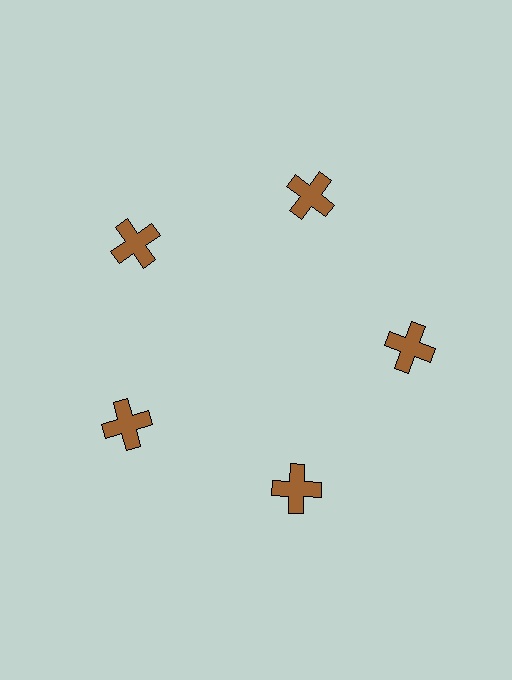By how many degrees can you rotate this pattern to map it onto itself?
The pattern maps onto itself every 72 degrees of rotation.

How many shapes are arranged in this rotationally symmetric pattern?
There are 5 shapes, arranged in 5 groups of 1.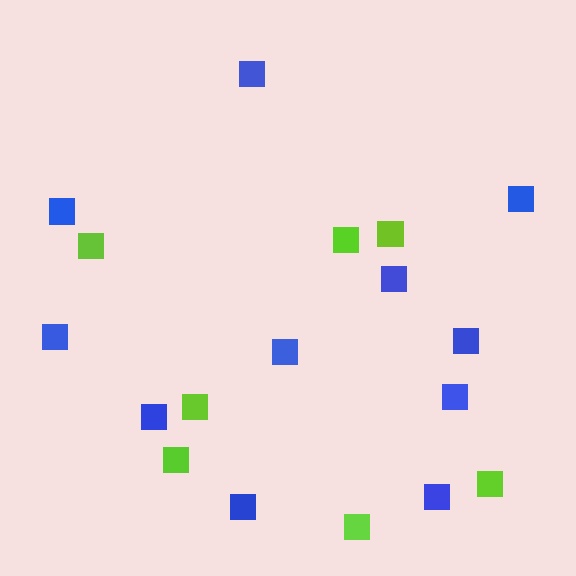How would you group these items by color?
There are 2 groups: one group of lime squares (7) and one group of blue squares (11).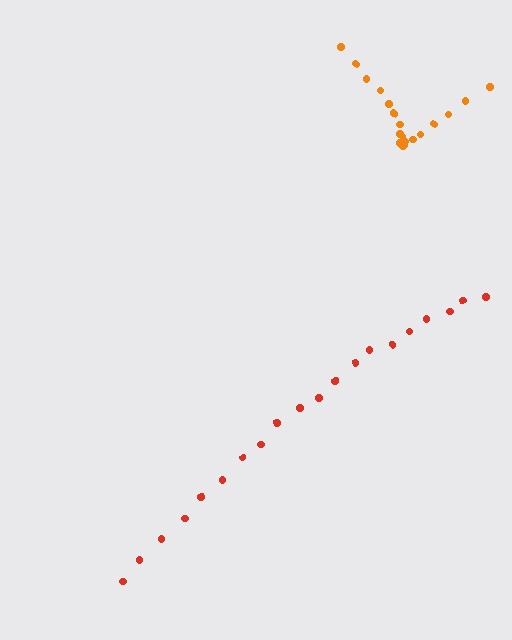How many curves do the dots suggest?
There are 2 distinct paths.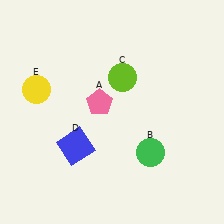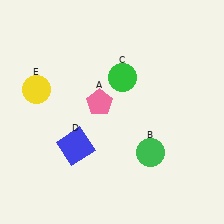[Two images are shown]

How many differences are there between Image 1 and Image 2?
There is 1 difference between the two images.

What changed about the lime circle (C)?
In Image 1, C is lime. In Image 2, it changed to green.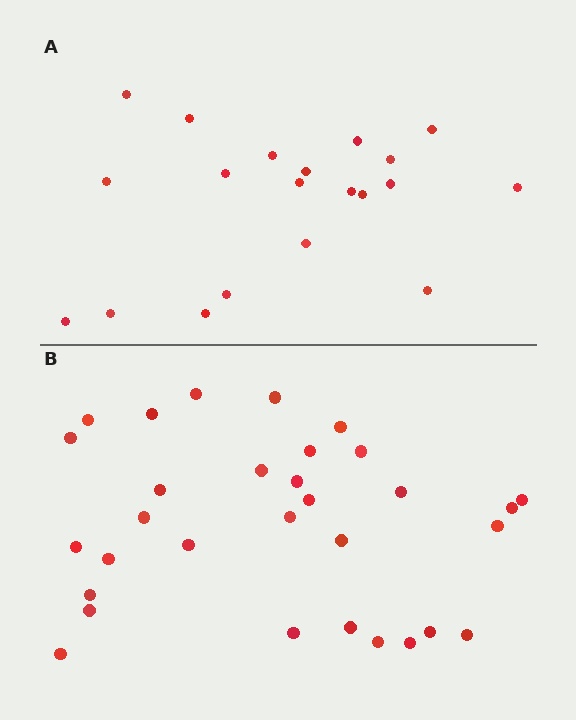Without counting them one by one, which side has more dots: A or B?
Region B (the bottom region) has more dots.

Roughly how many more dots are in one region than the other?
Region B has roughly 12 or so more dots than region A.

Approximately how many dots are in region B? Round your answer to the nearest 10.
About 30 dots. (The exact count is 31, which rounds to 30.)